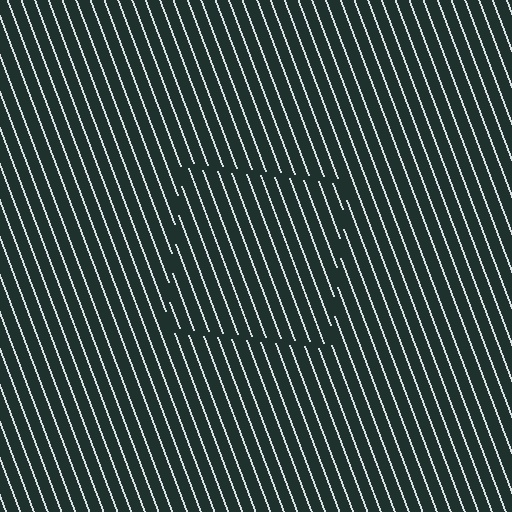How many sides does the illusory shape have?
4 sides — the line-ends trace a square.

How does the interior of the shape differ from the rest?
The interior of the shape contains the same grating, shifted by half a period — the contour is defined by the phase discontinuity where line-ends from the inner and outer gratings abut.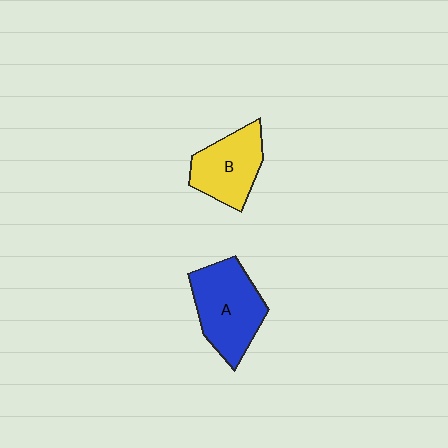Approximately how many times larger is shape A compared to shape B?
Approximately 1.3 times.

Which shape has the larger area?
Shape A (blue).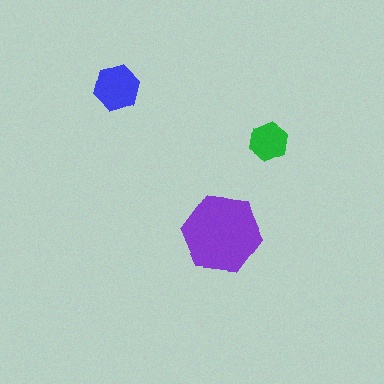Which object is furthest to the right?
The green hexagon is rightmost.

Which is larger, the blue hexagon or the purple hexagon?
The purple one.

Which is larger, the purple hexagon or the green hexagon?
The purple one.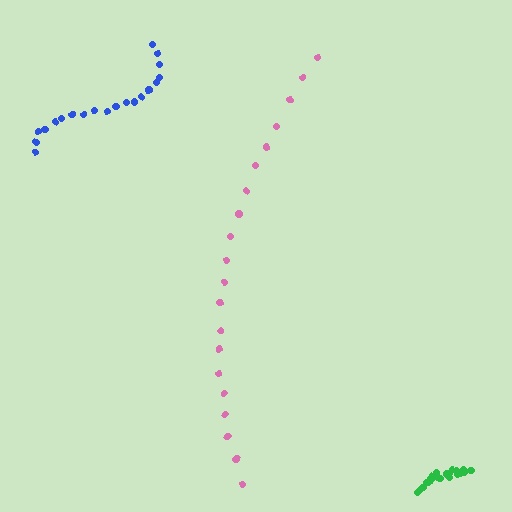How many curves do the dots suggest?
There are 3 distinct paths.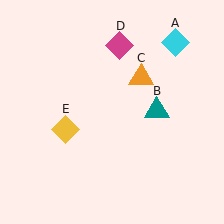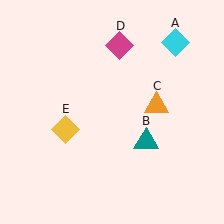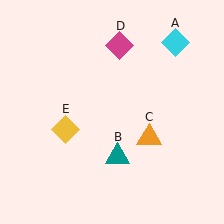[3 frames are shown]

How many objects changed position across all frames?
2 objects changed position: teal triangle (object B), orange triangle (object C).